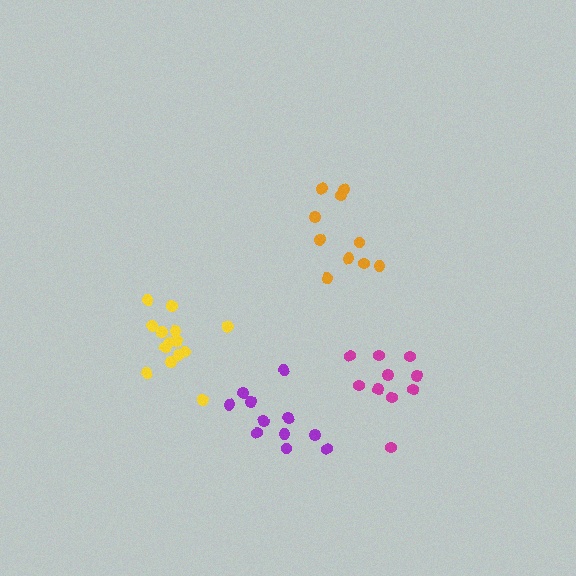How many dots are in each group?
Group 1: 10 dots, Group 2: 10 dots, Group 3: 14 dots, Group 4: 11 dots (45 total).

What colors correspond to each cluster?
The clusters are colored: magenta, orange, yellow, purple.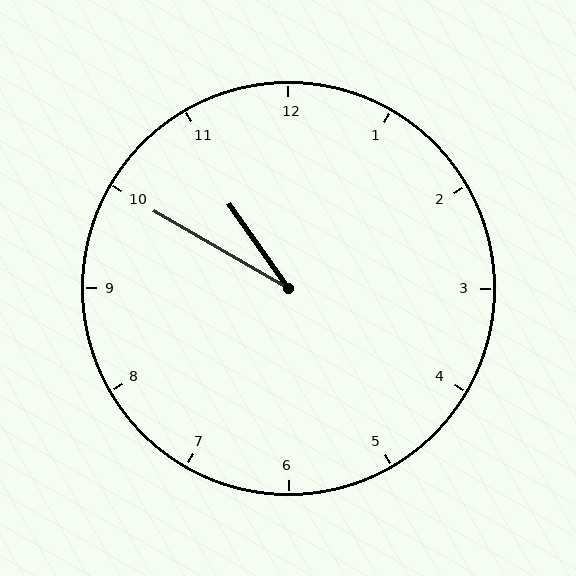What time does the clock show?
10:50.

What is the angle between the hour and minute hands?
Approximately 25 degrees.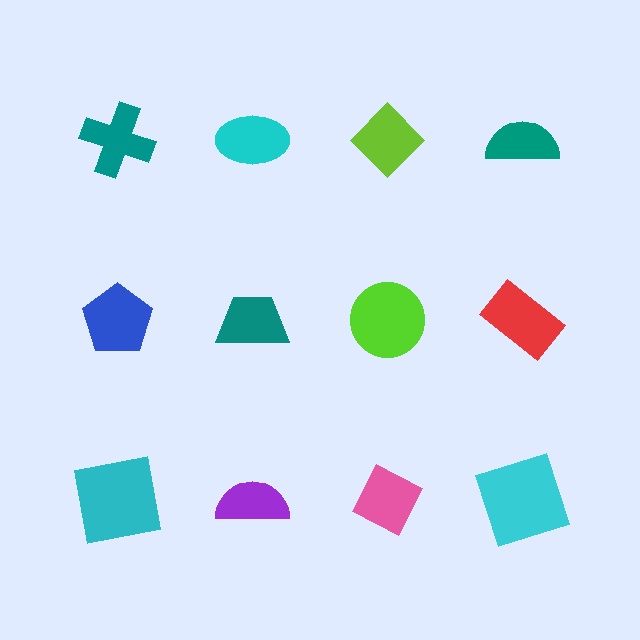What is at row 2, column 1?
A blue pentagon.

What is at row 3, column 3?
A pink diamond.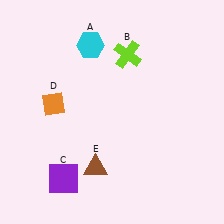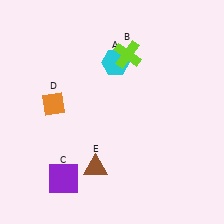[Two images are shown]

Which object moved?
The cyan hexagon (A) moved right.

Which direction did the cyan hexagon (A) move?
The cyan hexagon (A) moved right.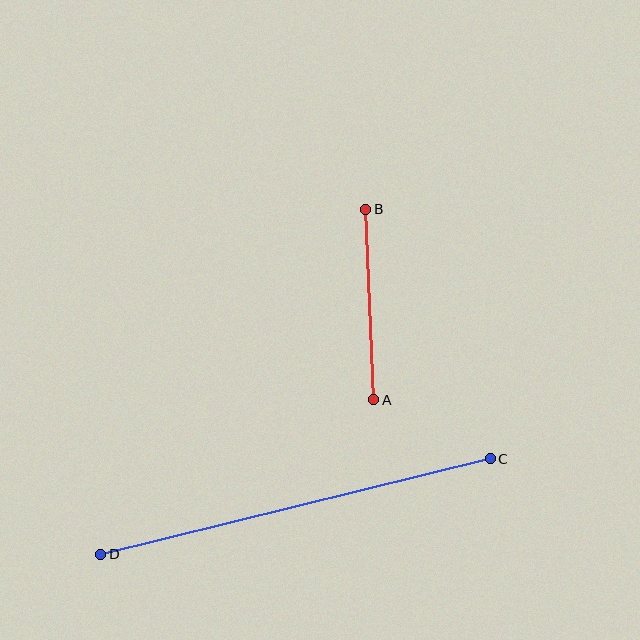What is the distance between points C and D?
The distance is approximately 401 pixels.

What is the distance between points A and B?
The distance is approximately 191 pixels.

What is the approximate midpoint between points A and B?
The midpoint is at approximately (370, 305) pixels.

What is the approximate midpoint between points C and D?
The midpoint is at approximately (295, 507) pixels.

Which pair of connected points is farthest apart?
Points C and D are farthest apart.